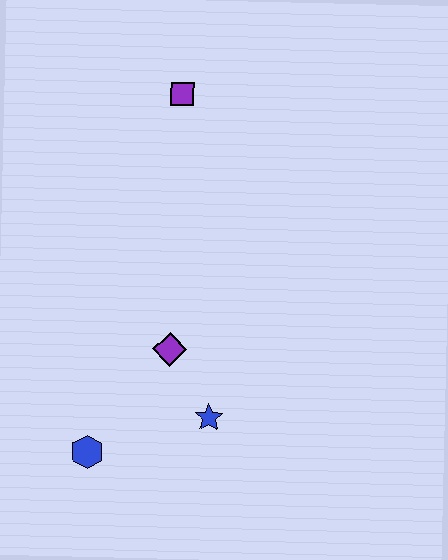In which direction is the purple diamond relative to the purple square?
The purple diamond is below the purple square.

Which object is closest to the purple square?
The purple diamond is closest to the purple square.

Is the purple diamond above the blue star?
Yes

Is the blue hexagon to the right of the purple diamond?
No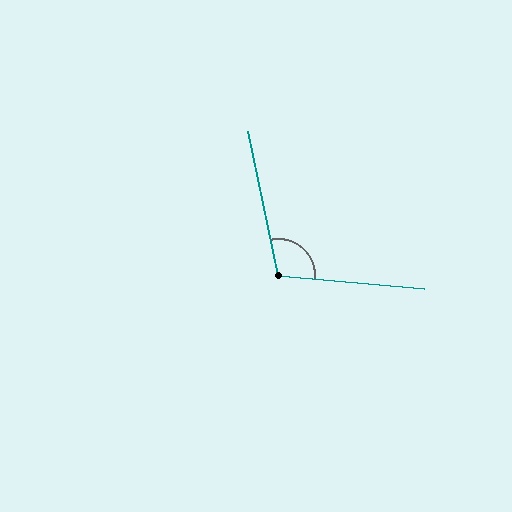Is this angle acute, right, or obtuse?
It is obtuse.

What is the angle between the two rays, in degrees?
Approximately 107 degrees.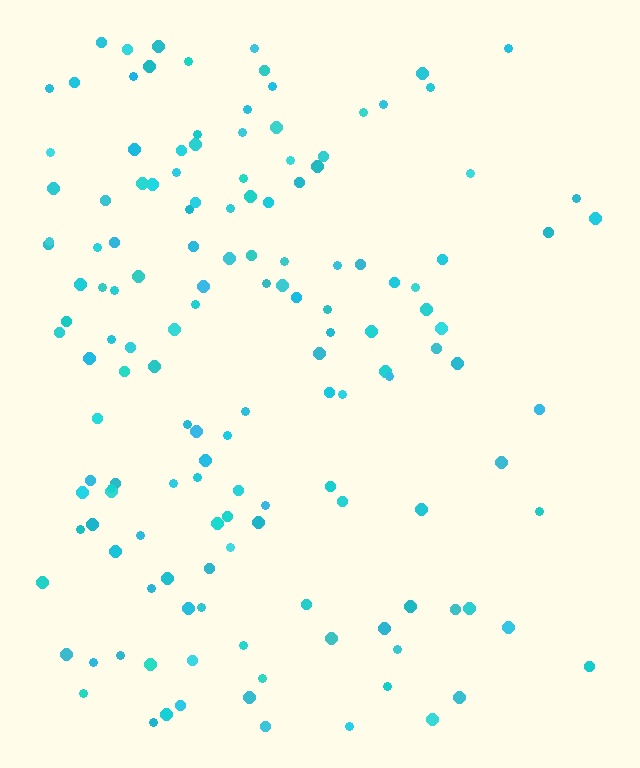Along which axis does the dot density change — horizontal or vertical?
Horizontal.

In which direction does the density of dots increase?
From right to left, with the left side densest.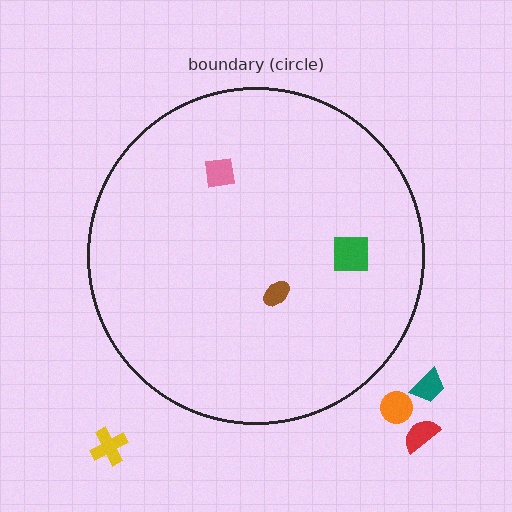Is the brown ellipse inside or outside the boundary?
Inside.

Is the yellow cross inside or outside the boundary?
Outside.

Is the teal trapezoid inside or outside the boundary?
Outside.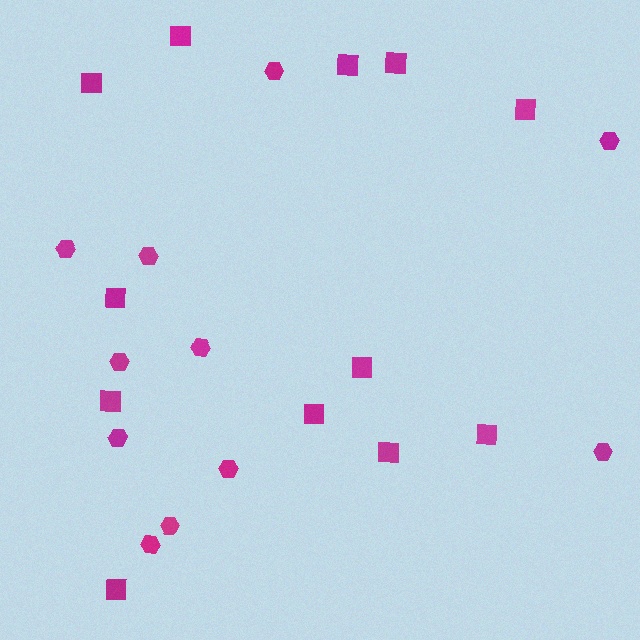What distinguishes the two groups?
There are 2 groups: one group of squares (12) and one group of hexagons (11).